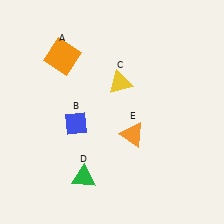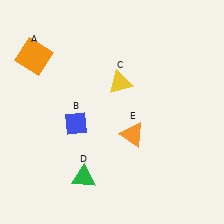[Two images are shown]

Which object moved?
The orange square (A) moved left.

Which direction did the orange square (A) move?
The orange square (A) moved left.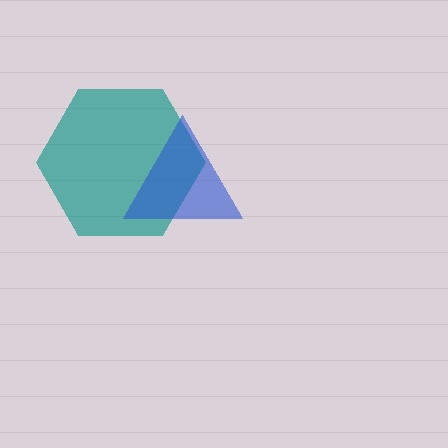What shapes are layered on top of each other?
The layered shapes are: a teal hexagon, a blue triangle.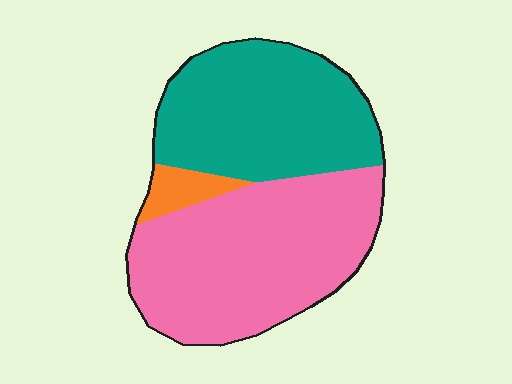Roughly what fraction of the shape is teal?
Teal covers about 40% of the shape.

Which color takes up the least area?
Orange, at roughly 5%.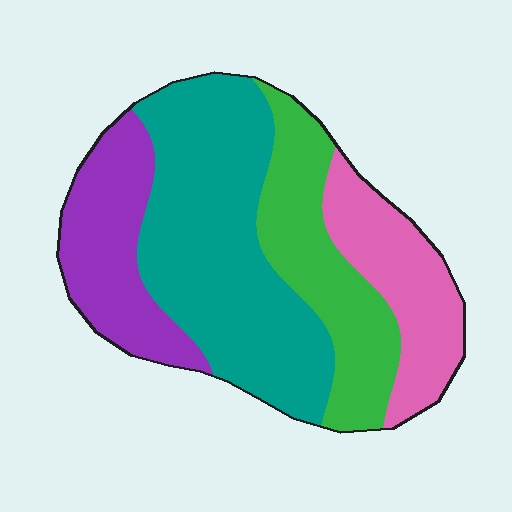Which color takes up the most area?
Teal, at roughly 40%.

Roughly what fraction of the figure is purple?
Purple takes up about one fifth (1/5) of the figure.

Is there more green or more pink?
Green.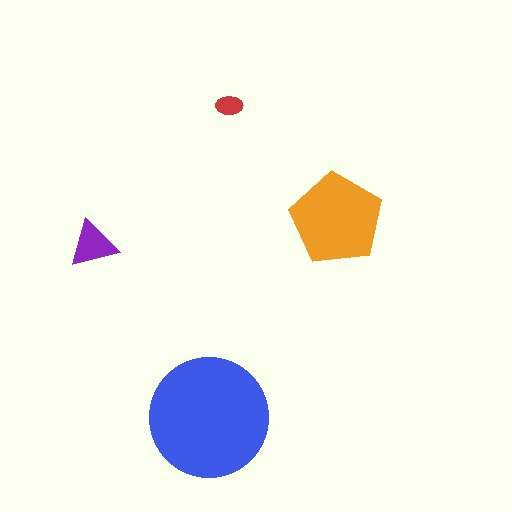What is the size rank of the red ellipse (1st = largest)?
4th.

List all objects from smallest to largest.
The red ellipse, the purple triangle, the orange pentagon, the blue circle.